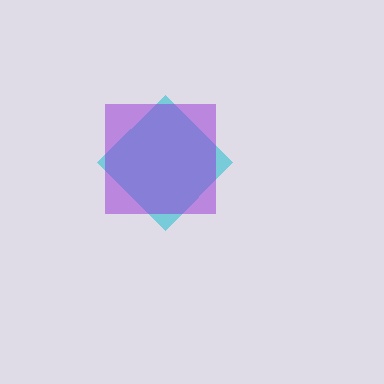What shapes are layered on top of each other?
The layered shapes are: a cyan diamond, a purple square.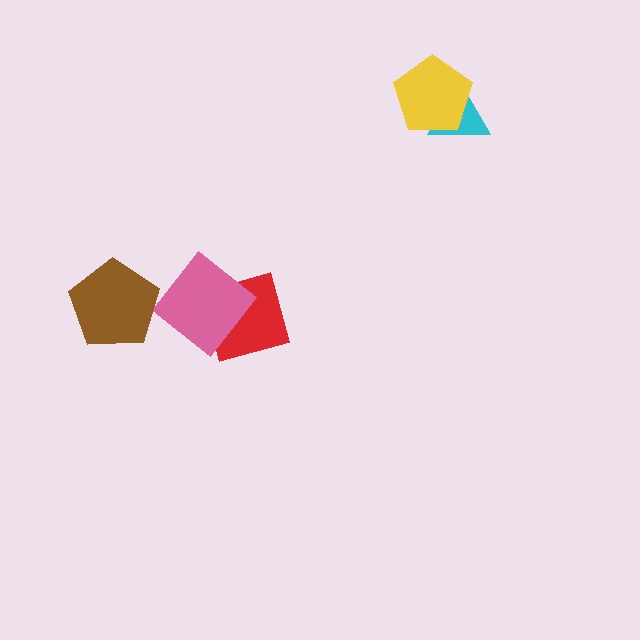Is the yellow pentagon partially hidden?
No, no other shape covers it.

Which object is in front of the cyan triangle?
The yellow pentagon is in front of the cyan triangle.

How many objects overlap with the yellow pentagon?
1 object overlaps with the yellow pentagon.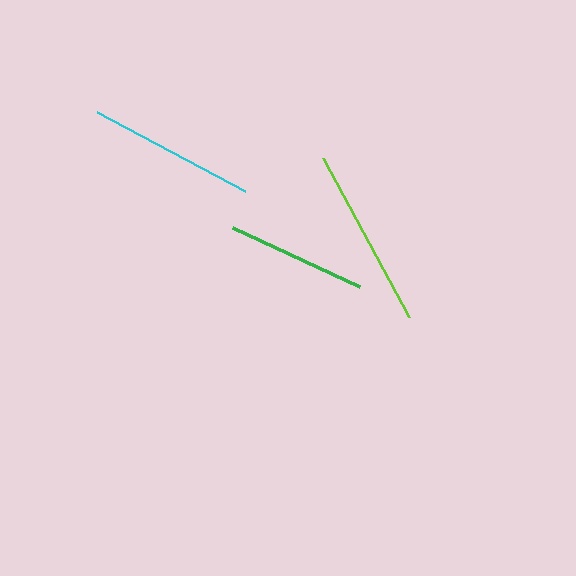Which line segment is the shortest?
The green line is the shortest at approximately 139 pixels.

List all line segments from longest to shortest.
From longest to shortest: lime, cyan, green.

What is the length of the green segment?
The green segment is approximately 139 pixels long.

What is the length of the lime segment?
The lime segment is approximately 181 pixels long.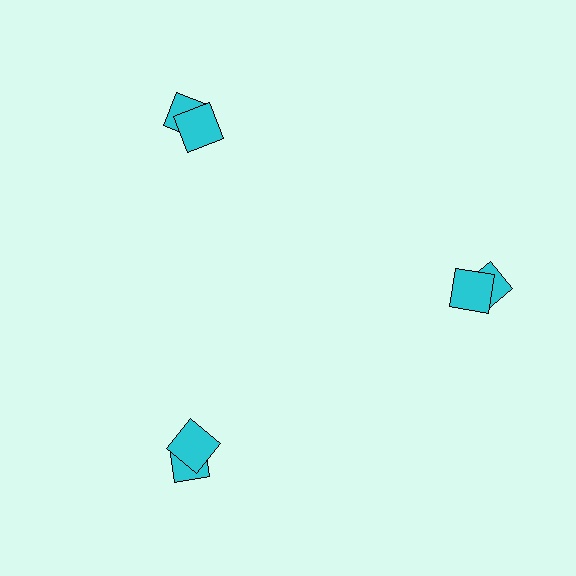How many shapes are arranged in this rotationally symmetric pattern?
There are 6 shapes, arranged in 3 groups of 2.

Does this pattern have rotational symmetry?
Yes, this pattern has 3-fold rotational symmetry. It looks the same after rotating 120 degrees around the center.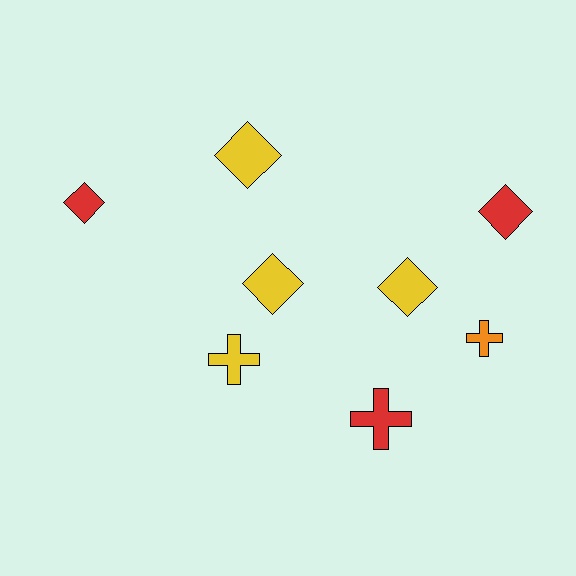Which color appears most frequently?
Yellow, with 4 objects.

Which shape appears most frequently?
Diamond, with 5 objects.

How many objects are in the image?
There are 8 objects.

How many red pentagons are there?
There are no red pentagons.